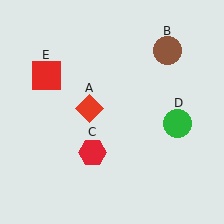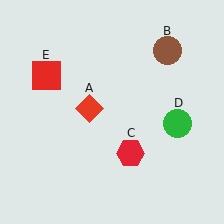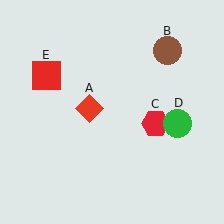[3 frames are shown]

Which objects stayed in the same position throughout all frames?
Red diamond (object A) and brown circle (object B) and green circle (object D) and red square (object E) remained stationary.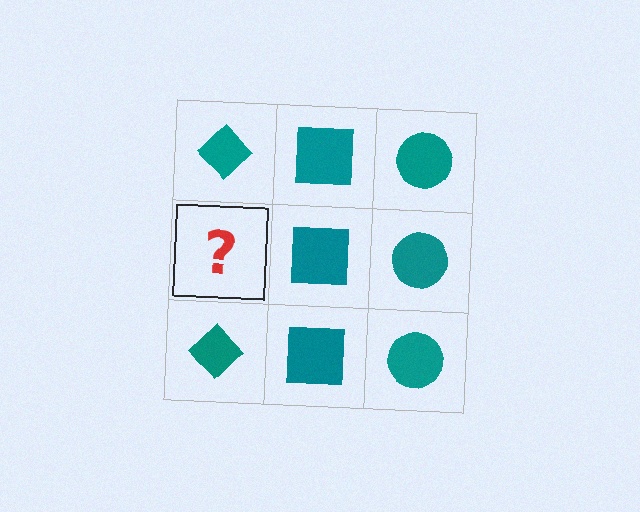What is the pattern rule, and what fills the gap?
The rule is that each column has a consistent shape. The gap should be filled with a teal diamond.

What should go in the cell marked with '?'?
The missing cell should contain a teal diamond.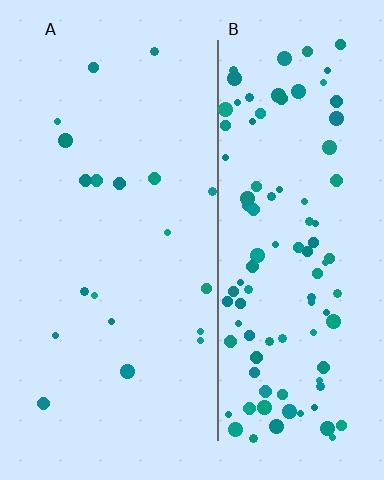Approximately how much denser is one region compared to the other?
Approximately 5.5× — region B over region A.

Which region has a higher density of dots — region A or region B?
B (the right).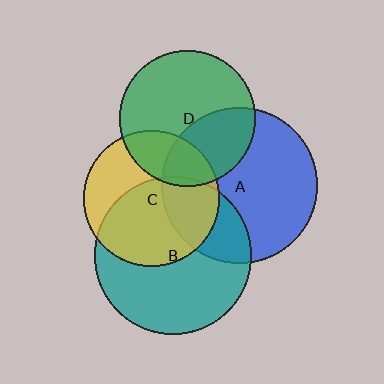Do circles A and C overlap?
Yes.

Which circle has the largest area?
Circle B (teal).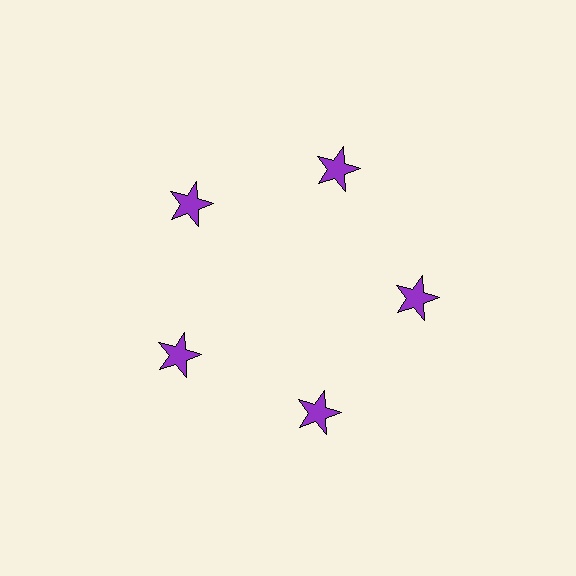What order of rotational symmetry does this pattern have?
This pattern has 5-fold rotational symmetry.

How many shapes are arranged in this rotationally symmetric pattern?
There are 5 shapes, arranged in 5 groups of 1.